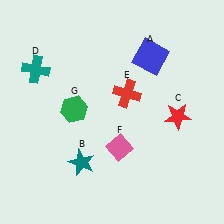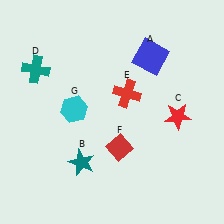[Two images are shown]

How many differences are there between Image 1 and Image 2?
There are 2 differences between the two images.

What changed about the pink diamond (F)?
In Image 1, F is pink. In Image 2, it changed to red.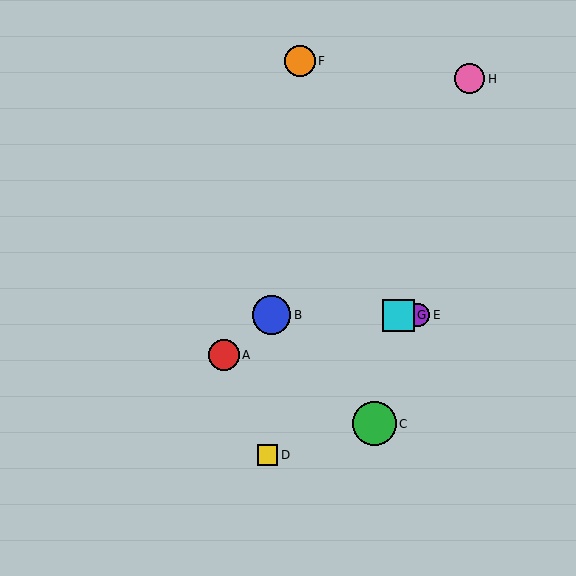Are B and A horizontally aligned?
No, B is at y≈315 and A is at y≈355.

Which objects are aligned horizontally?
Objects B, E, G are aligned horizontally.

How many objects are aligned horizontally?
3 objects (B, E, G) are aligned horizontally.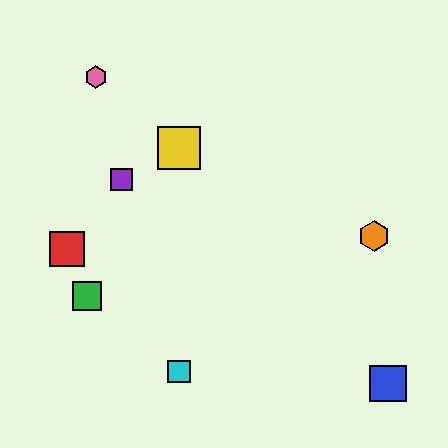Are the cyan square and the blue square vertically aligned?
No, the cyan square is at x≈179 and the blue square is at x≈388.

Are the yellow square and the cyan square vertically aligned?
Yes, both are at x≈179.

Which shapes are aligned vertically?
The yellow square, the cyan square are aligned vertically.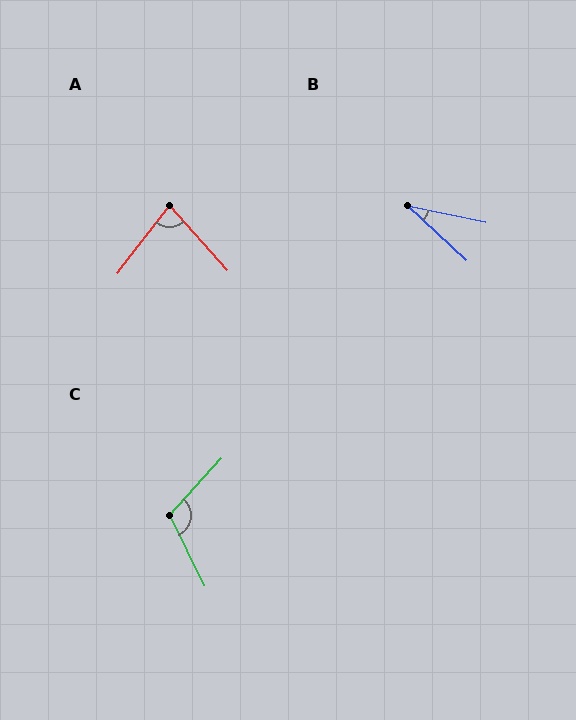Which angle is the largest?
C, at approximately 111 degrees.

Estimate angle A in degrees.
Approximately 79 degrees.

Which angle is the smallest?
B, at approximately 31 degrees.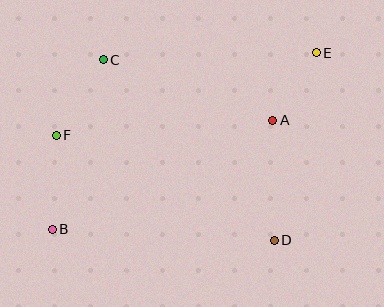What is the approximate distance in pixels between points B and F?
The distance between B and F is approximately 94 pixels.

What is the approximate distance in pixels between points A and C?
The distance between A and C is approximately 180 pixels.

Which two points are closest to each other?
Points A and E are closest to each other.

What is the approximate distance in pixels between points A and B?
The distance between A and B is approximately 246 pixels.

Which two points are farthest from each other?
Points B and E are farthest from each other.